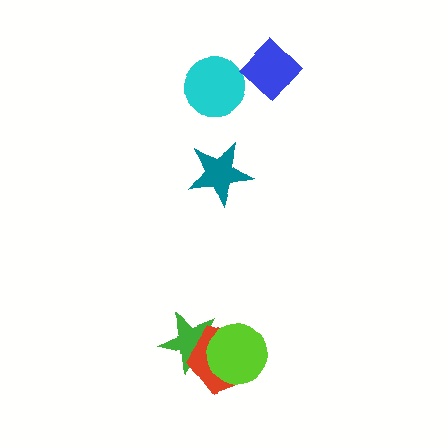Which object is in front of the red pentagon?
The lime circle is in front of the red pentagon.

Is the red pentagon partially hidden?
Yes, it is partially covered by another shape.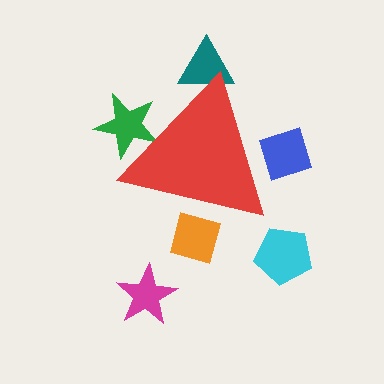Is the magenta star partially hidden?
No, the magenta star is fully visible.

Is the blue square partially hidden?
Yes, the blue square is partially hidden behind the red triangle.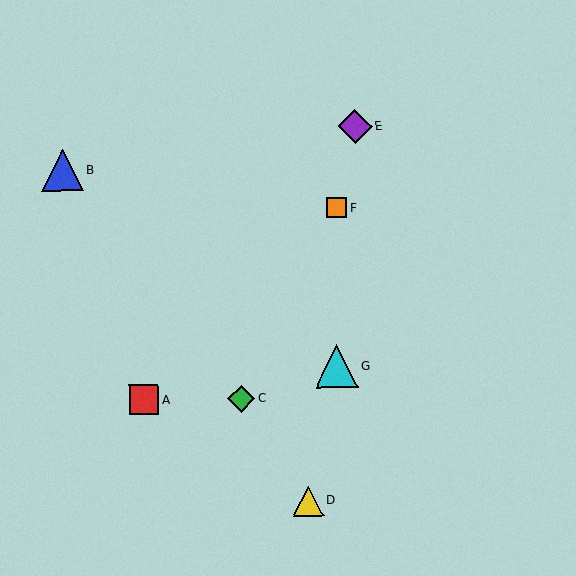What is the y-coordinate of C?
Object C is at y≈398.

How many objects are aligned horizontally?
2 objects (A, C) are aligned horizontally.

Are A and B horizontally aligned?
No, A is at y≈400 and B is at y≈171.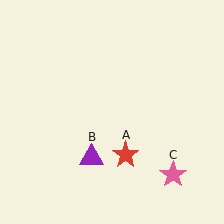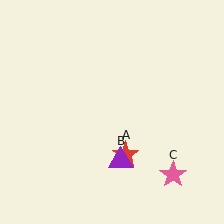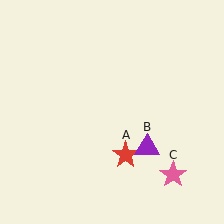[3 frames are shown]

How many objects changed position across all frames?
1 object changed position: purple triangle (object B).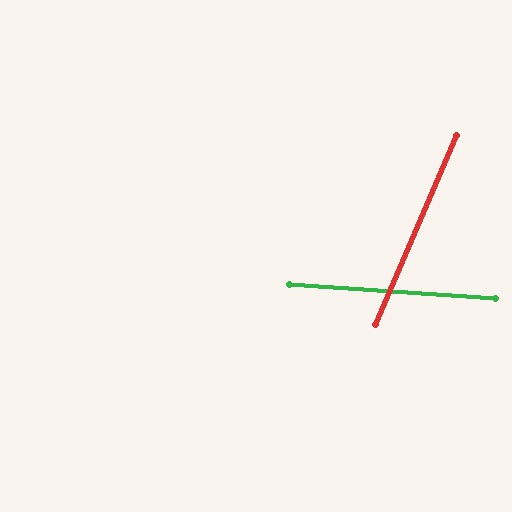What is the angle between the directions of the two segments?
Approximately 71 degrees.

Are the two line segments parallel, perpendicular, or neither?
Neither parallel nor perpendicular — they differ by about 71°.